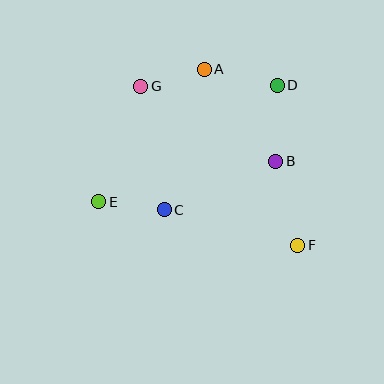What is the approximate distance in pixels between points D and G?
The distance between D and G is approximately 136 pixels.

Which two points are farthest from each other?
Points F and G are farthest from each other.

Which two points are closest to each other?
Points A and G are closest to each other.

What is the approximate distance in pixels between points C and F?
The distance between C and F is approximately 138 pixels.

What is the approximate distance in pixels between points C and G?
The distance between C and G is approximately 125 pixels.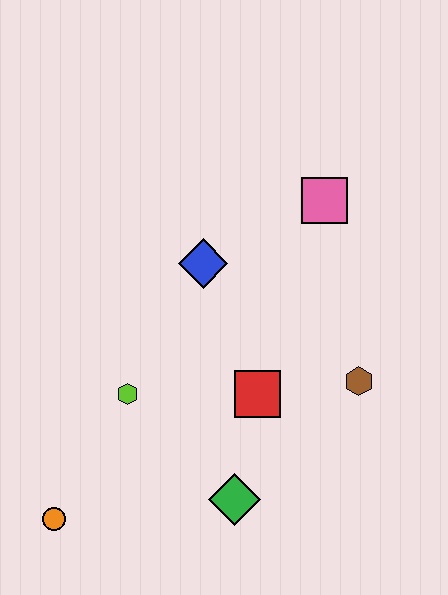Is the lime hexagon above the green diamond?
Yes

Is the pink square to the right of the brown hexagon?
No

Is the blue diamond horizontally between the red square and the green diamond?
No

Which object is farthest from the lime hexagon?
The pink square is farthest from the lime hexagon.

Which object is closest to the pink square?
The blue diamond is closest to the pink square.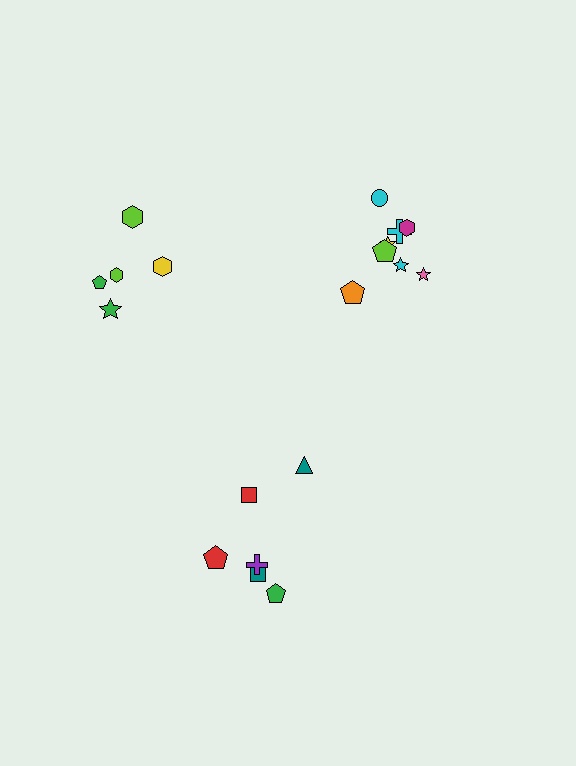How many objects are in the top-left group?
There are 5 objects.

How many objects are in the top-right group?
There are 8 objects.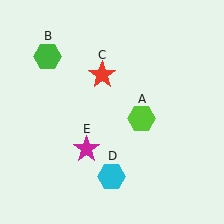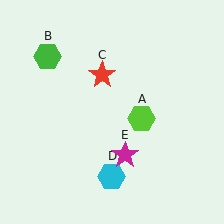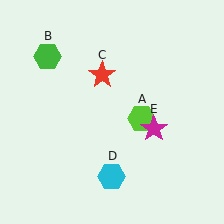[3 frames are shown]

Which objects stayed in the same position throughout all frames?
Lime hexagon (object A) and green hexagon (object B) and red star (object C) and cyan hexagon (object D) remained stationary.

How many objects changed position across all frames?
1 object changed position: magenta star (object E).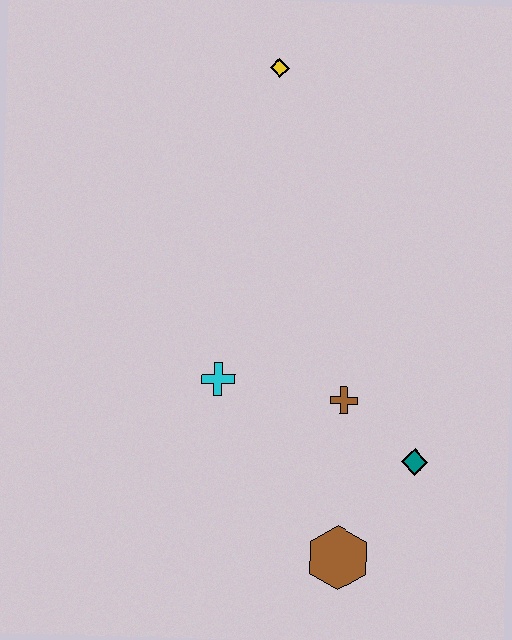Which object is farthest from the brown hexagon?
The yellow diamond is farthest from the brown hexagon.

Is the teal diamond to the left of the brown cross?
No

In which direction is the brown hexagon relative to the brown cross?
The brown hexagon is below the brown cross.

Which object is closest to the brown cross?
The teal diamond is closest to the brown cross.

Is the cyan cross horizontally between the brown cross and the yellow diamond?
No